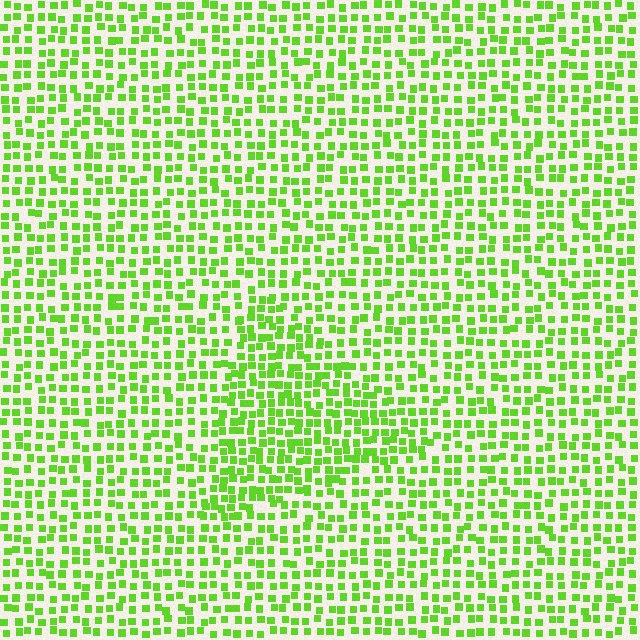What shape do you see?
I see a triangle.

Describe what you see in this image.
The image contains small lime elements arranged at two different densities. A triangle-shaped region is visible where the elements are more densely packed than the surrounding area.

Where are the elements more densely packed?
The elements are more densely packed inside the triangle boundary.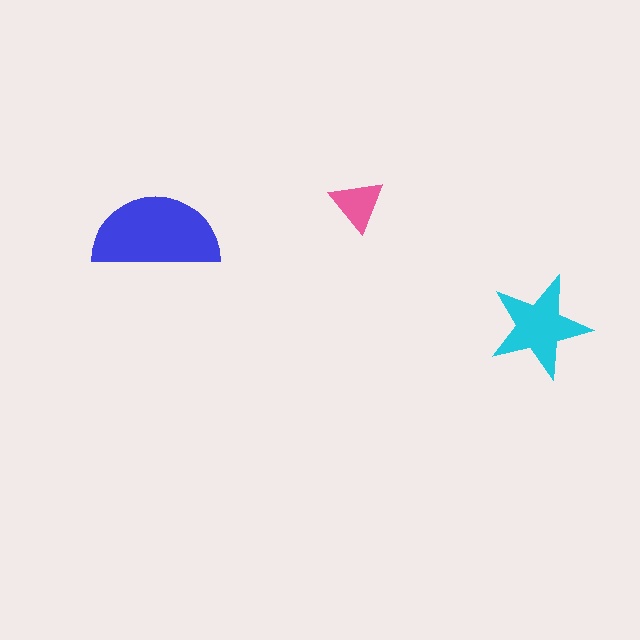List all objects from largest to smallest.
The blue semicircle, the cyan star, the pink triangle.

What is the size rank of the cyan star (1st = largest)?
2nd.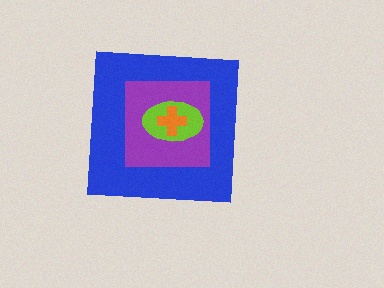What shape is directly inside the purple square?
The lime ellipse.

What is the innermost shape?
The orange cross.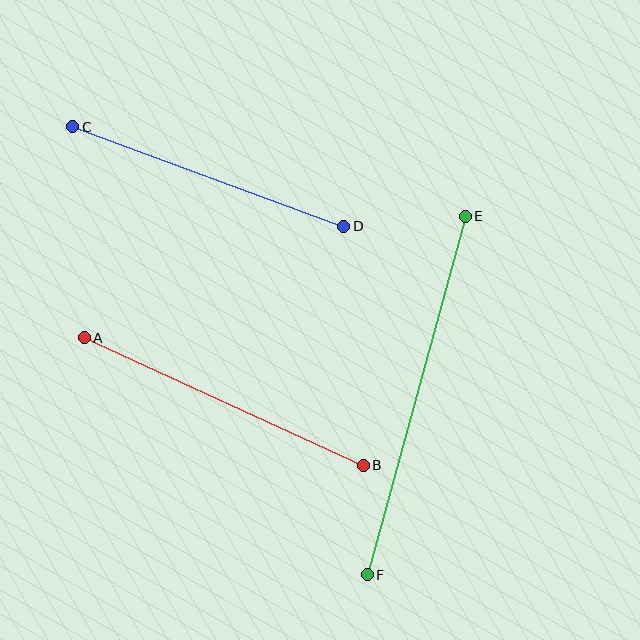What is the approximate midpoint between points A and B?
The midpoint is at approximately (224, 402) pixels.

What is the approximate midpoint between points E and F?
The midpoint is at approximately (416, 396) pixels.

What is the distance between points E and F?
The distance is approximately 371 pixels.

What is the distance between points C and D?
The distance is approximately 289 pixels.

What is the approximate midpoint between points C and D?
The midpoint is at approximately (208, 177) pixels.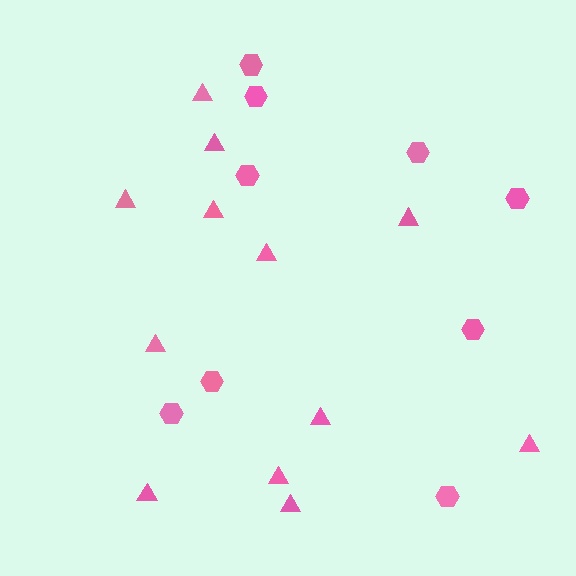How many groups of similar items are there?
There are 2 groups: one group of triangles (12) and one group of hexagons (9).